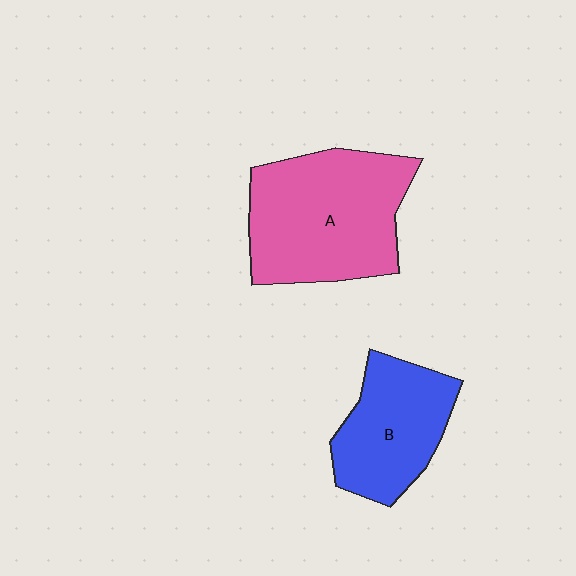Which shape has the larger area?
Shape A (pink).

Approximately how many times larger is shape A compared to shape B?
Approximately 1.5 times.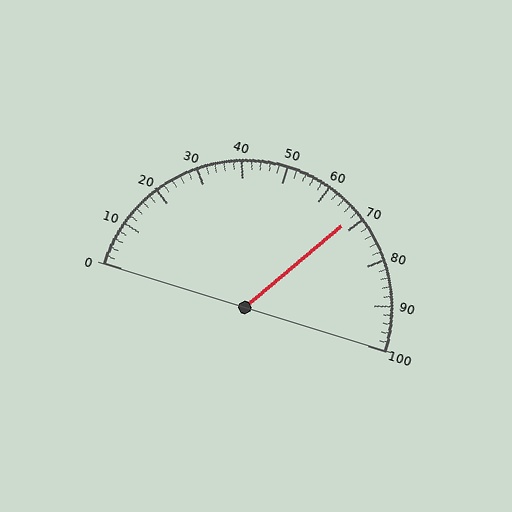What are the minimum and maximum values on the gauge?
The gauge ranges from 0 to 100.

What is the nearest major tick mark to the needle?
The nearest major tick mark is 70.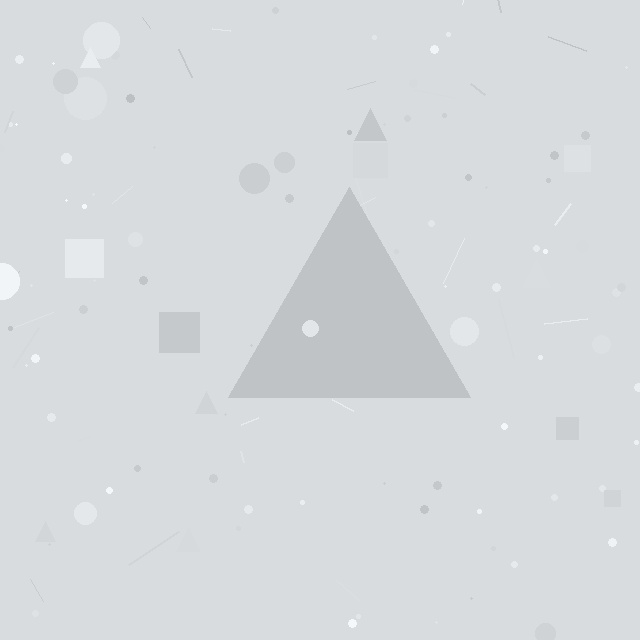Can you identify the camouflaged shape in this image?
The camouflaged shape is a triangle.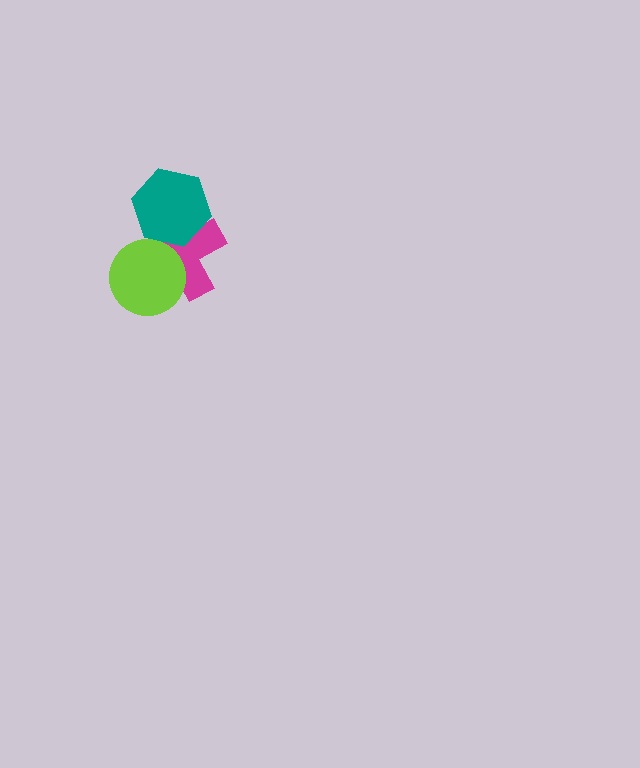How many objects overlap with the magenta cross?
2 objects overlap with the magenta cross.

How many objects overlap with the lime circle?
1 object overlaps with the lime circle.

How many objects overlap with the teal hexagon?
1 object overlaps with the teal hexagon.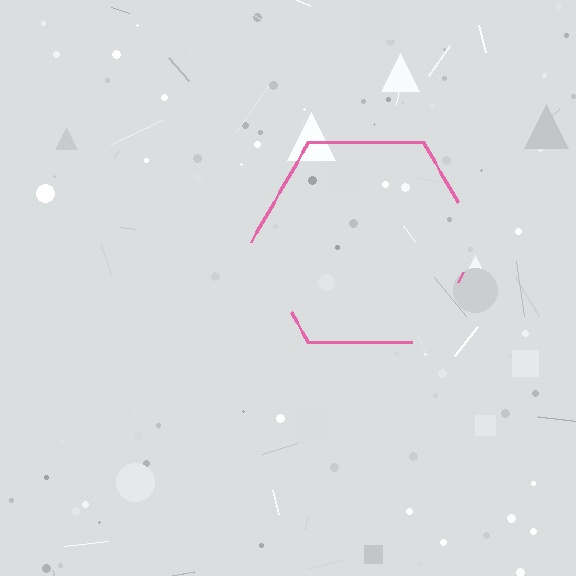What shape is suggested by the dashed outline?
The dashed outline suggests a hexagon.